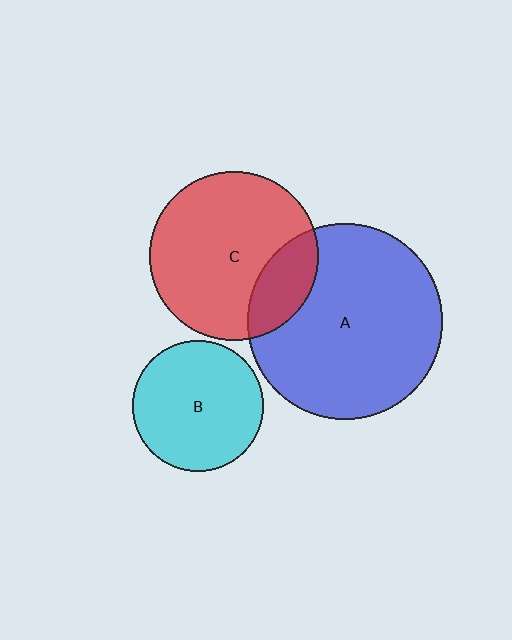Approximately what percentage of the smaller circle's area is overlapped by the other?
Approximately 20%.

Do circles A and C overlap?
Yes.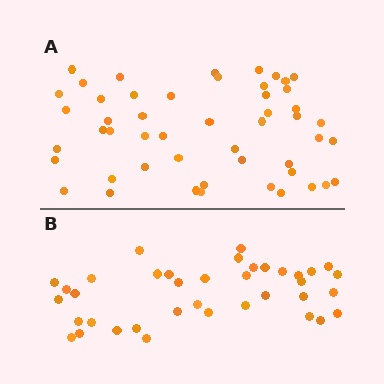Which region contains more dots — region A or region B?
Region A (the top region) has more dots.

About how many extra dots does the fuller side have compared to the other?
Region A has roughly 12 or so more dots than region B.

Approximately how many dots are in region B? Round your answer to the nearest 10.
About 40 dots. (The exact count is 38, which rounds to 40.)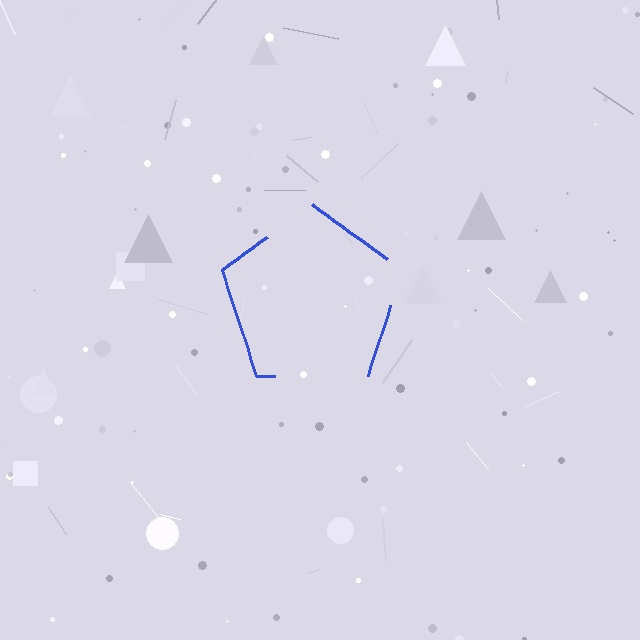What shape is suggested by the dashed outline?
The dashed outline suggests a pentagon.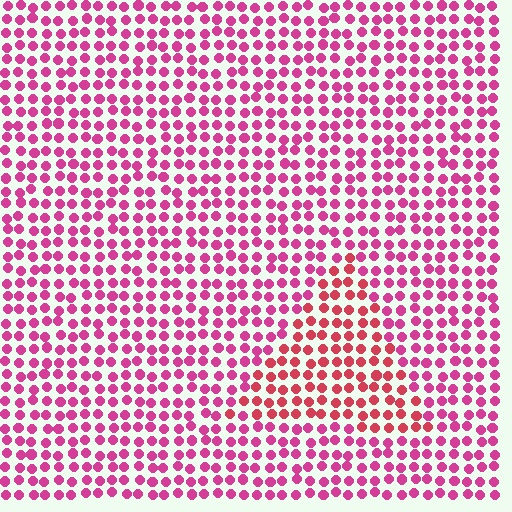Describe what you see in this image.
The image is filled with small magenta elements in a uniform arrangement. A triangle-shaped region is visible where the elements are tinted to a slightly different hue, forming a subtle color boundary.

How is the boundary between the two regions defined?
The boundary is defined purely by a slight shift in hue (about 26 degrees). Spacing, size, and orientation are identical on both sides.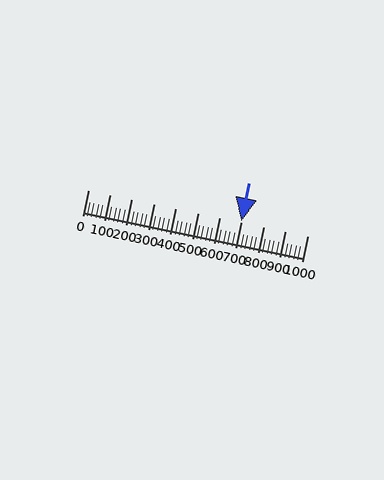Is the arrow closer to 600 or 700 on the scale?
The arrow is closer to 700.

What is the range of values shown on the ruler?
The ruler shows values from 0 to 1000.